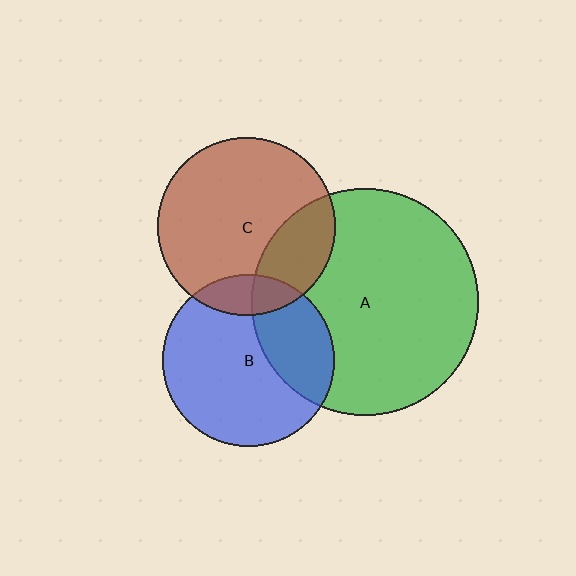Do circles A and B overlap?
Yes.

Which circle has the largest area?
Circle A (green).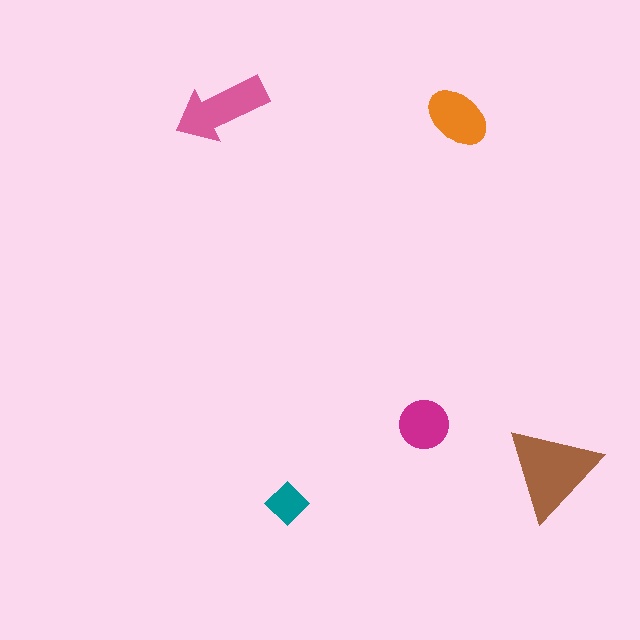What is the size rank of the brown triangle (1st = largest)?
1st.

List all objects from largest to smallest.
The brown triangle, the pink arrow, the orange ellipse, the magenta circle, the teal diamond.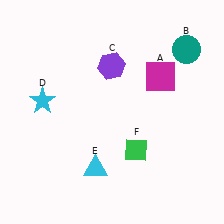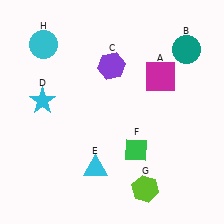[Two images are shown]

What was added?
A lime hexagon (G), a cyan circle (H) were added in Image 2.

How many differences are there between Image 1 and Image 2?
There are 2 differences between the two images.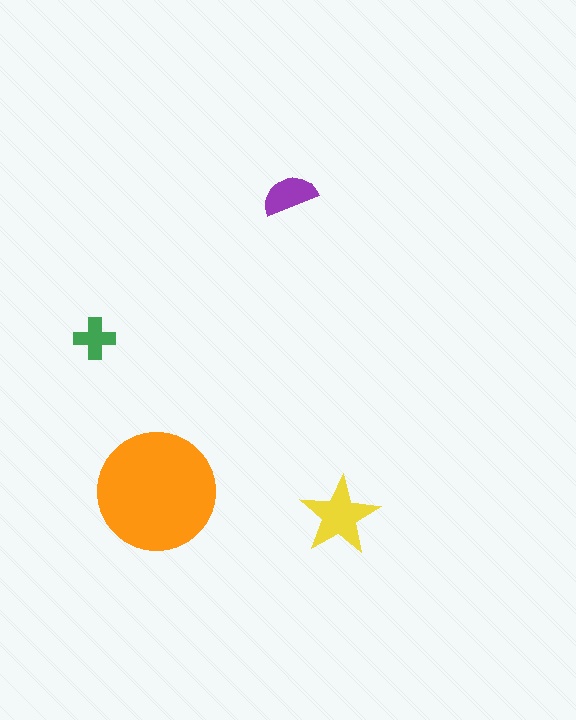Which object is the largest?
The orange circle.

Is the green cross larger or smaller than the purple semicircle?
Smaller.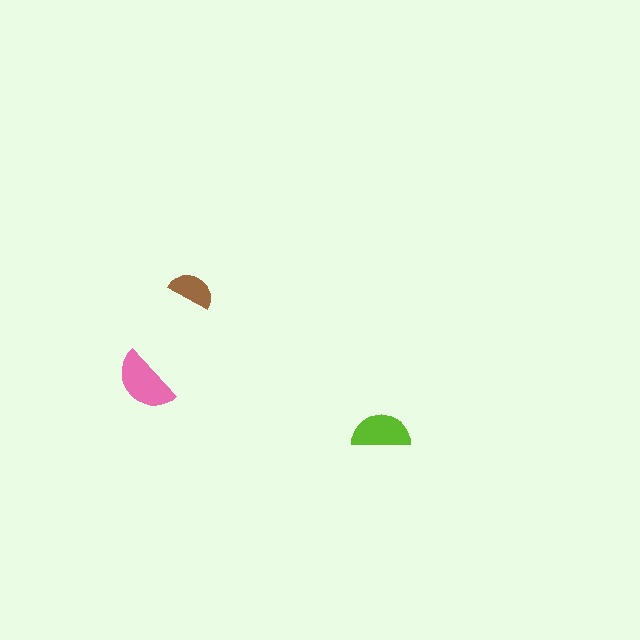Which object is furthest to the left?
The pink semicircle is leftmost.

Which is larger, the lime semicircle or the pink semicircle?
The pink one.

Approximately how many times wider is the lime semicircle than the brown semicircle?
About 1.5 times wider.